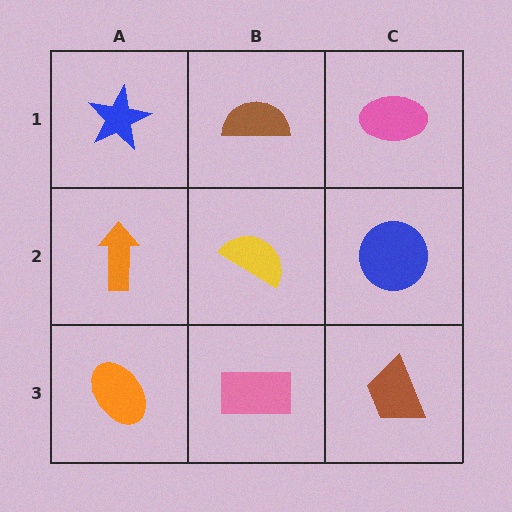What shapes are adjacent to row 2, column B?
A brown semicircle (row 1, column B), a pink rectangle (row 3, column B), an orange arrow (row 2, column A), a blue circle (row 2, column C).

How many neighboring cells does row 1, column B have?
3.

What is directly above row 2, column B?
A brown semicircle.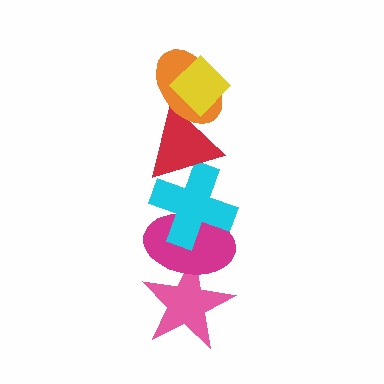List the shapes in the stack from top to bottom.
From top to bottom: the yellow diamond, the orange ellipse, the red triangle, the cyan cross, the magenta ellipse, the pink star.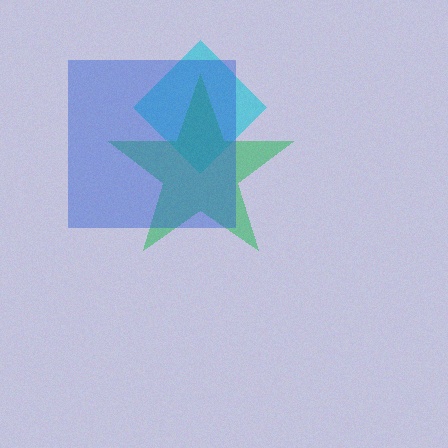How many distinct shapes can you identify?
There are 3 distinct shapes: a cyan diamond, a green star, a blue square.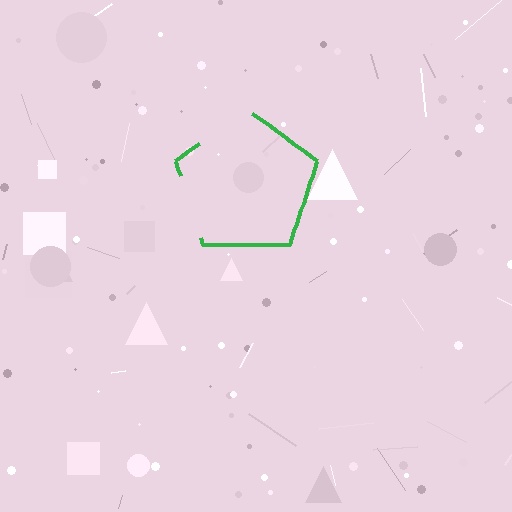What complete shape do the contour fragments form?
The contour fragments form a pentagon.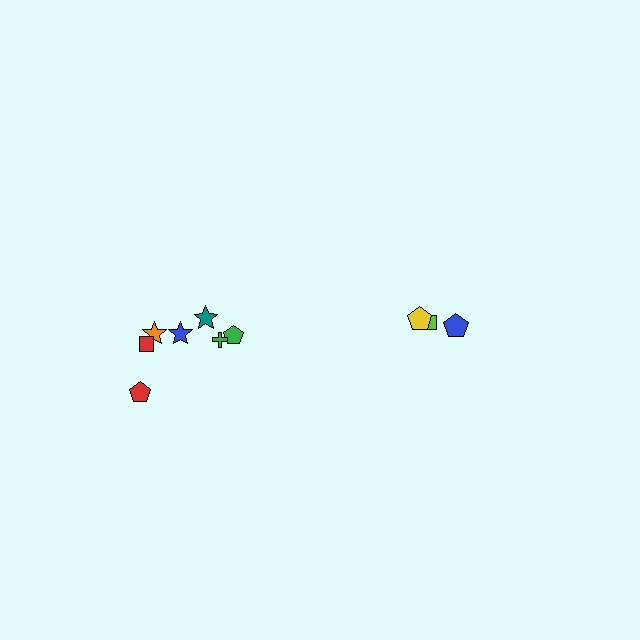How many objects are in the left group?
There are 7 objects.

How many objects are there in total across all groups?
There are 10 objects.